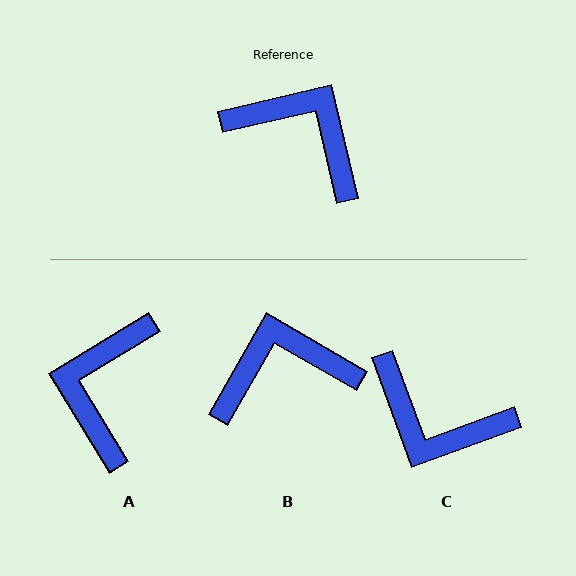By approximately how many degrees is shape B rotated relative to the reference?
Approximately 47 degrees counter-clockwise.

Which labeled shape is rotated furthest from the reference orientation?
C, about 173 degrees away.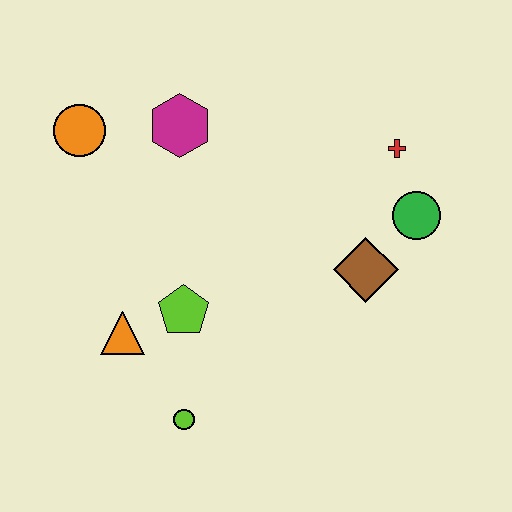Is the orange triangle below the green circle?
Yes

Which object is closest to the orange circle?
The magenta hexagon is closest to the orange circle.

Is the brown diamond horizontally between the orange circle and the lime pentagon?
No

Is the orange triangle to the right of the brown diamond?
No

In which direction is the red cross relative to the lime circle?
The red cross is above the lime circle.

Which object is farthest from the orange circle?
The green circle is farthest from the orange circle.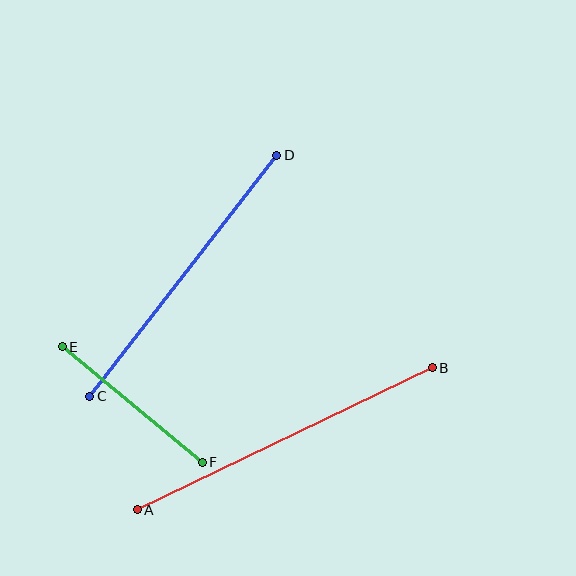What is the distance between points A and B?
The distance is approximately 328 pixels.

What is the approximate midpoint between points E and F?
The midpoint is at approximately (132, 405) pixels.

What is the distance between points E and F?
The distance is approximately 181 pixels.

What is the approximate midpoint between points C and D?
The midpoint is at approximately (183, 276) pixels.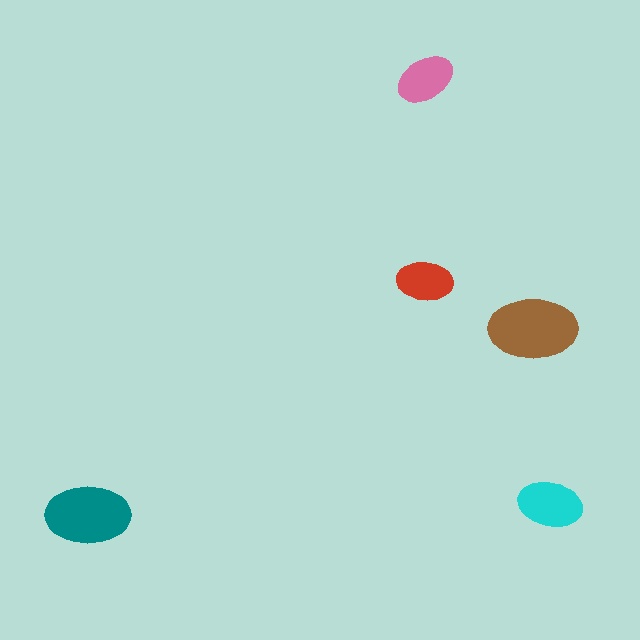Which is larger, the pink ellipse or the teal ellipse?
The teal one.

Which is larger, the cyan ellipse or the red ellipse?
The cyan one.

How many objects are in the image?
There are 5 objects in the image.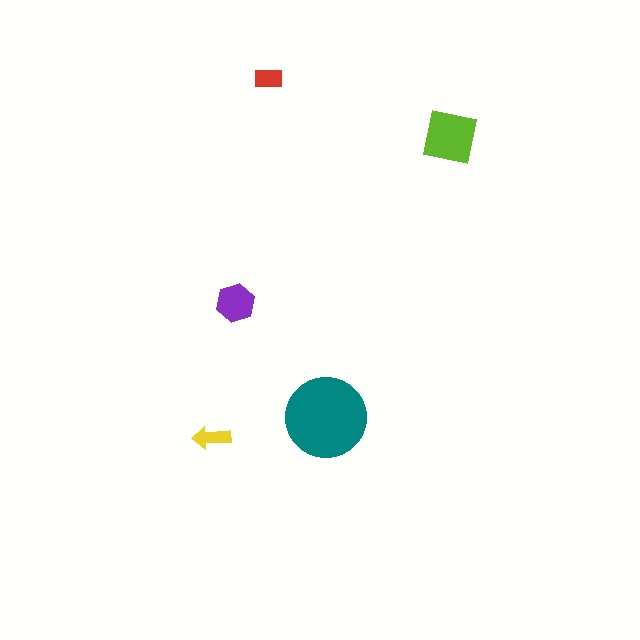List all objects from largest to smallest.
The teal circle, the lime square, the purple hexagon, the yellow arrow, the red rectangle.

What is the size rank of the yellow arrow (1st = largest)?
4th.